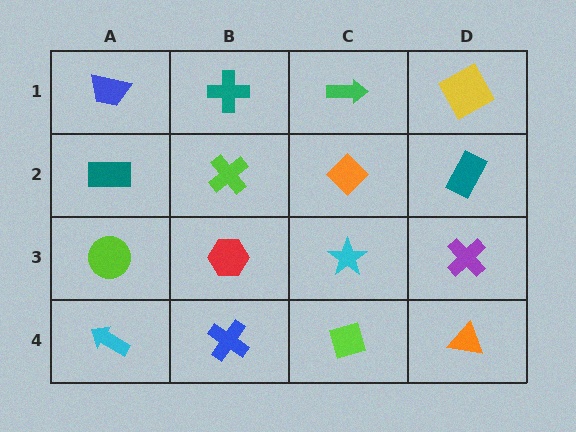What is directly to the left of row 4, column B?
A cyan arrow.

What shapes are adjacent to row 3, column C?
An orange diamond (row 2, column C), a lime diamond (row 4, column C), a red hexagon (row 3, column B), a purple cross (row 3, column D).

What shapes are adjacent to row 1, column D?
A teal rectangle (row 2, column D), a green arrow (row 1, column C).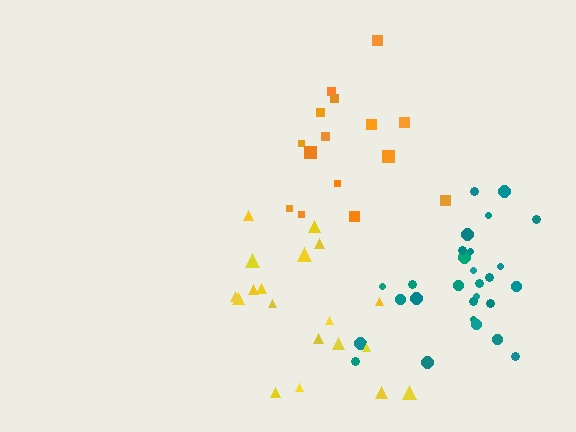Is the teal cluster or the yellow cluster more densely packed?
Teal.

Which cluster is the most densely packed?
Teal.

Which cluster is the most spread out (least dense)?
Yellow.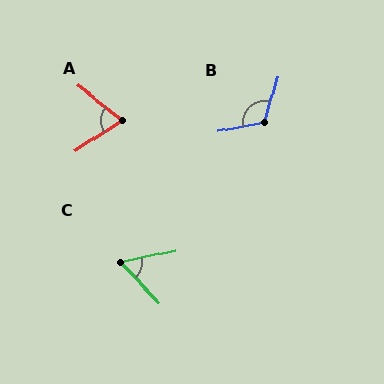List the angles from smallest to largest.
C (58°), A (71°), B (117°).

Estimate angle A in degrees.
Approximately 71 degrees.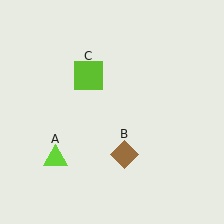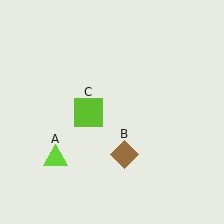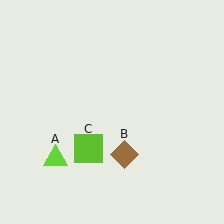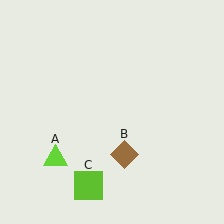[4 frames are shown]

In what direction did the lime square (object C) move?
The lime square (object C) moved down.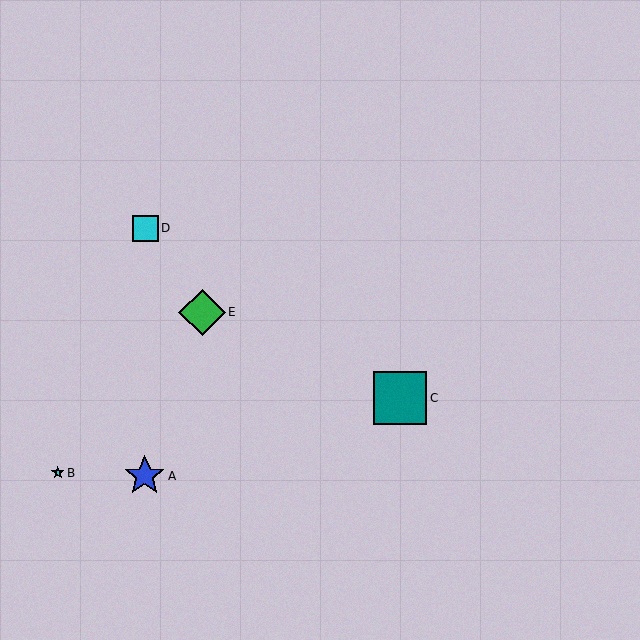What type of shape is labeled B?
Shape B is a cyan star.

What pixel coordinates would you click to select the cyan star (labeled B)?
Click at (58, 473) to select the cyan star B.